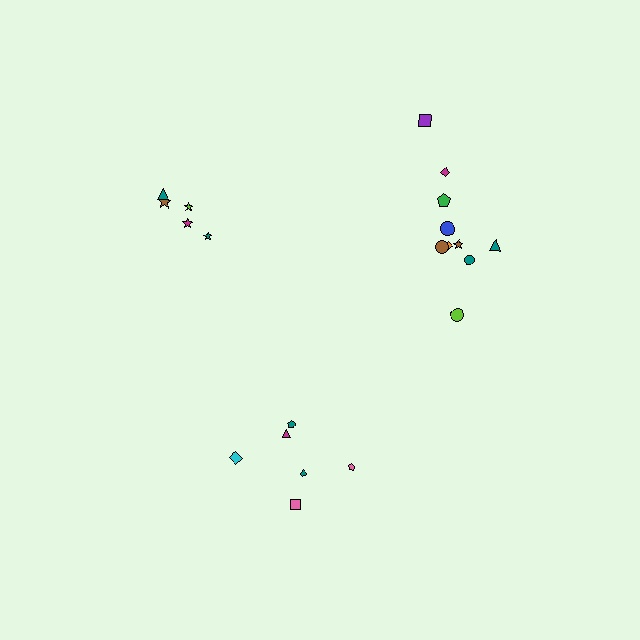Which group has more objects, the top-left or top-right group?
The top-right group.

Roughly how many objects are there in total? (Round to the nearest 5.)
Roughly 20 objects in total.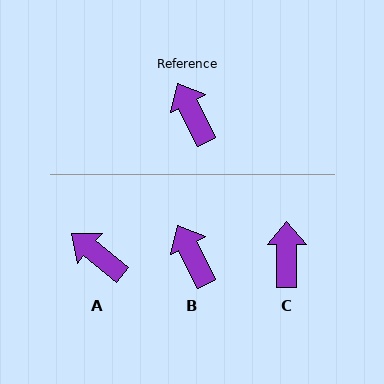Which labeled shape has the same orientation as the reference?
B.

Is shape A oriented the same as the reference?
No, it is off by about 24 degrees.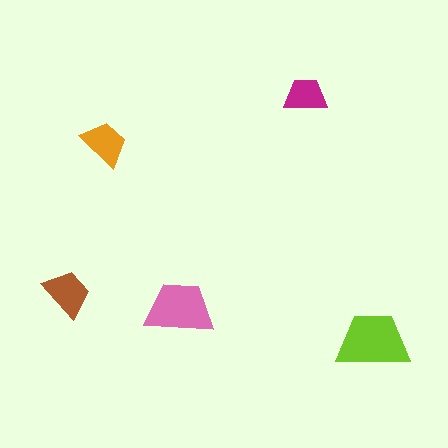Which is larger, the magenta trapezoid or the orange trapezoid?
The orange one.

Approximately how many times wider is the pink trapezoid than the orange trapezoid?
About 1.5 times wider.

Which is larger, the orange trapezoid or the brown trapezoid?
The brown one.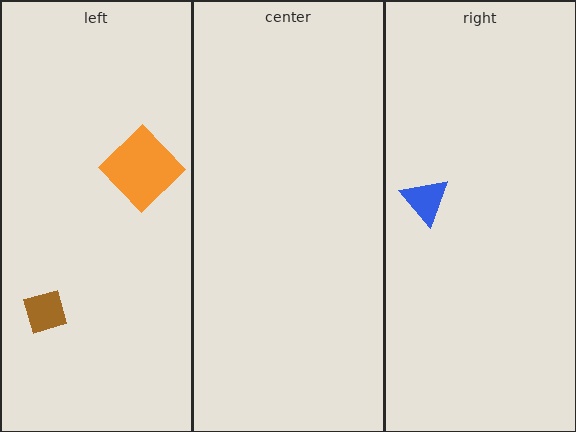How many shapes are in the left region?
2.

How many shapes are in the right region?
1.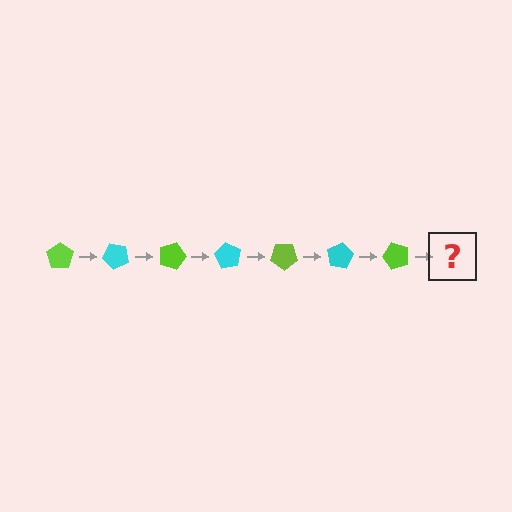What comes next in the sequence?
The next element should be a cyan pentagon, rotated 315 degrees from the start.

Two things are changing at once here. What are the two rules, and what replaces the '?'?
The two rules are that it rotates 45 degrees each step and the color cycles through lime and cyan. The '?' should be a cyan pentagon, rotated 315 degrees from the start.